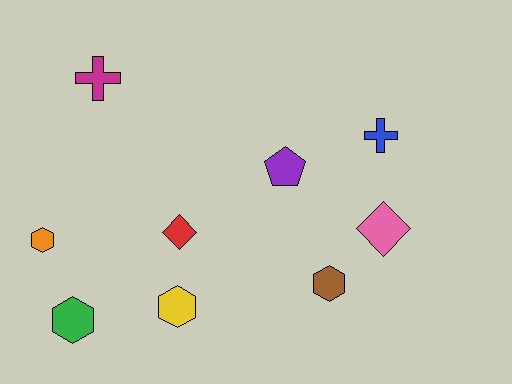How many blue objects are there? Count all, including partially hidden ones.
There is 1 blue object.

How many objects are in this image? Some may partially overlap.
There are 9 objects.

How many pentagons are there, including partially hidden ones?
There is 1 pentagon.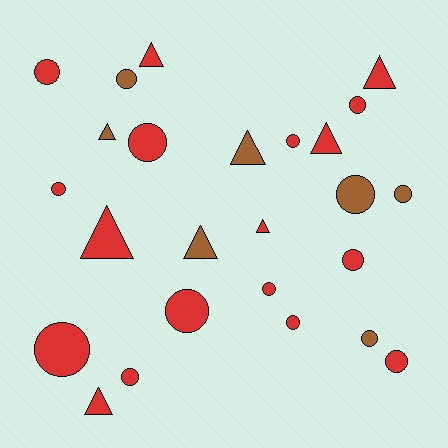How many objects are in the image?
There are 25 objects.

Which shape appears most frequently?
Circle, with 16 objects.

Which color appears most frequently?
Red, with 18 objects.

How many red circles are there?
There are 12 red circles.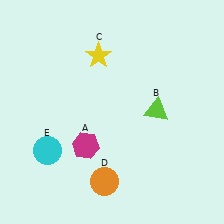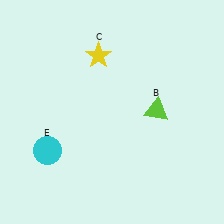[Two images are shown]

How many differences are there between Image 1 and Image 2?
There are 2 differences between the two images.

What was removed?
The magenta hexagon (A), the orange circle (D) were removed in Image 2.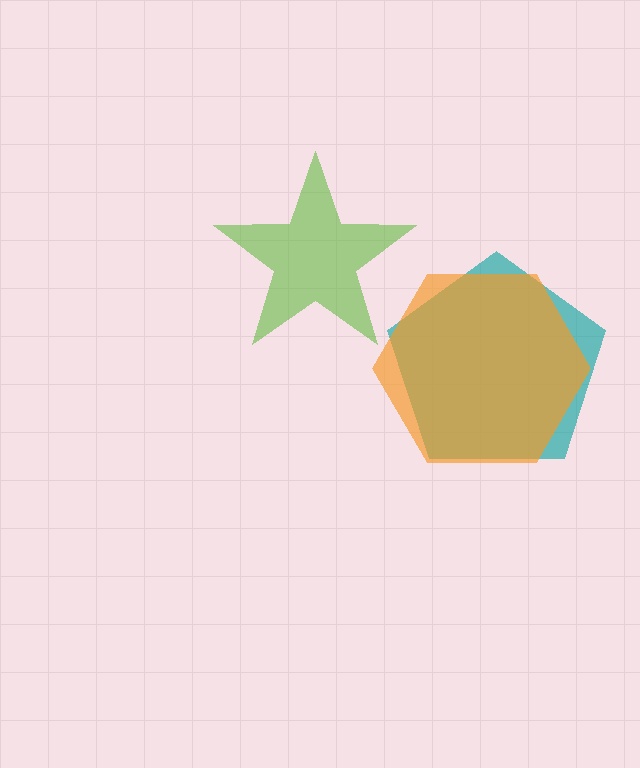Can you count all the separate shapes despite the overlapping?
Yes, there are 3 separate shapes.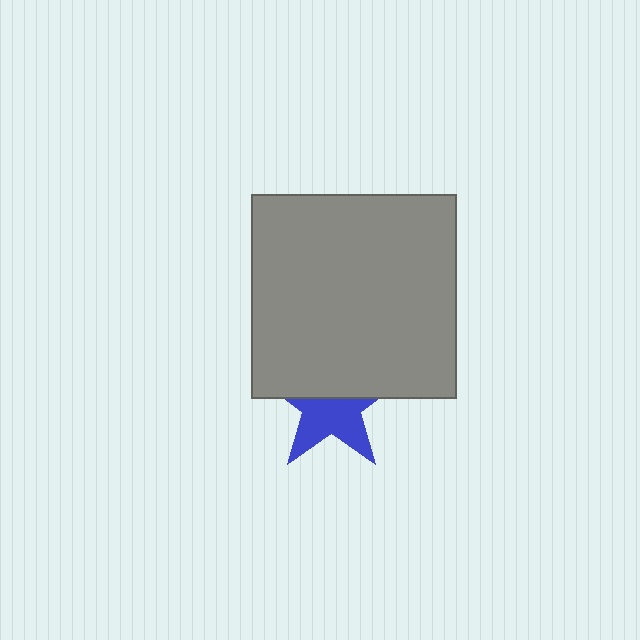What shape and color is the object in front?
The object in front is a gray square.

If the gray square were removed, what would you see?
You would see the complete blue star.